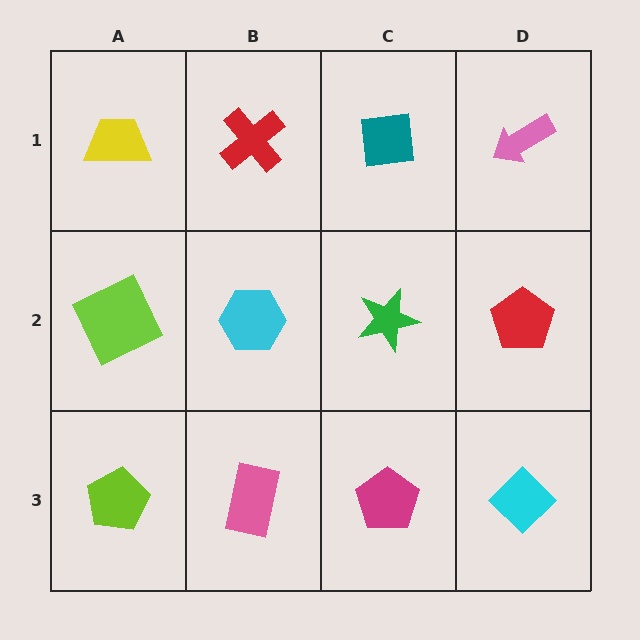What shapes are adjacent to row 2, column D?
A pink arrow (row 1, column D), a cyan diamond (row 3, column D), a green star (row 2, column C).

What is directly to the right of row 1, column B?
A teal square.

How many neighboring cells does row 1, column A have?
2.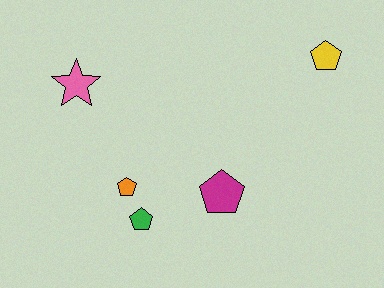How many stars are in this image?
There is 1 star.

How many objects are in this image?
There are 5 objects.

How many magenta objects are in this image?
There is 1 magenta object.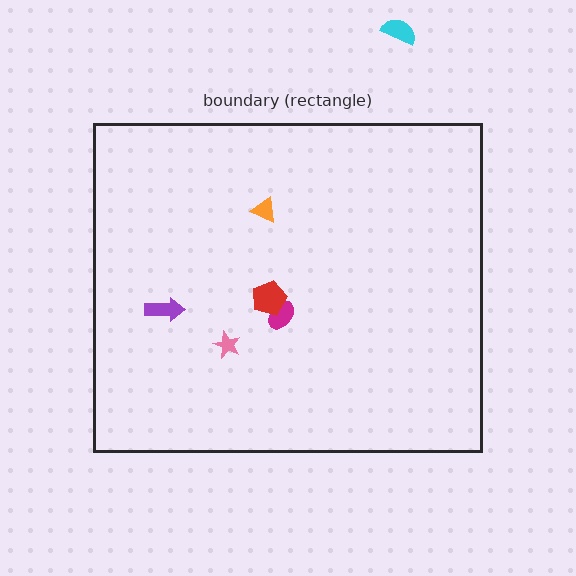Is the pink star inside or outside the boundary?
Inside.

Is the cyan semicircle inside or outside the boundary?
Outside.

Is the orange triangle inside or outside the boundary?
Inside.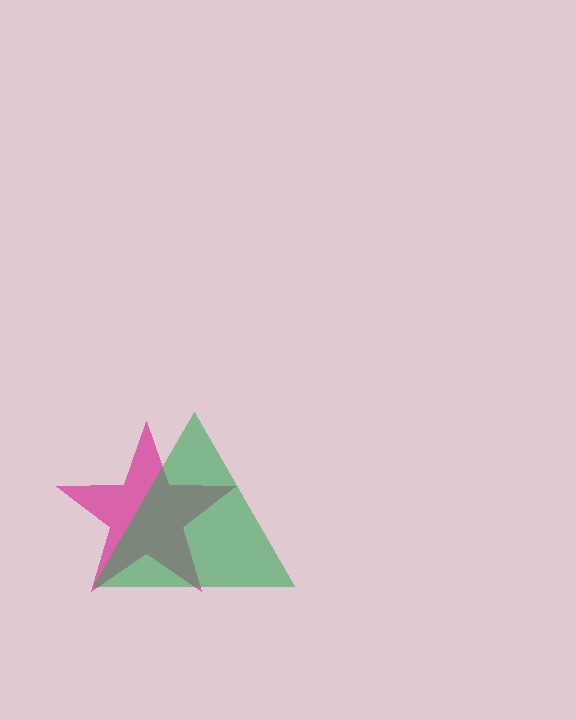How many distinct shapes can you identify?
There are 2 distinct shapes: a magenta star, a green triangle.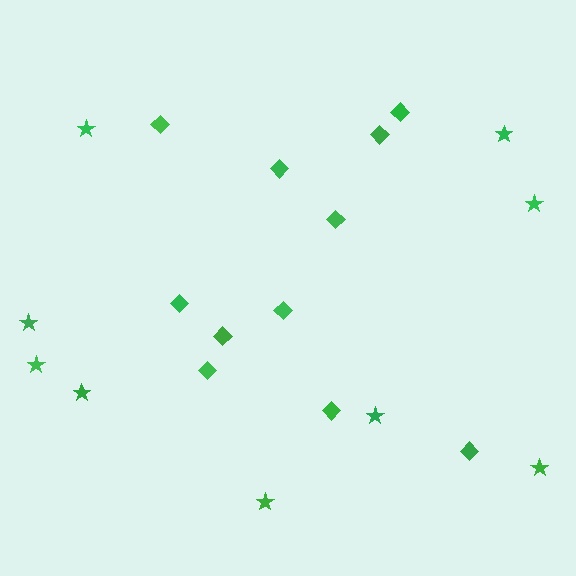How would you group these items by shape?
There are 2 groups: one group of diamonds (11) and one group of stars (9).